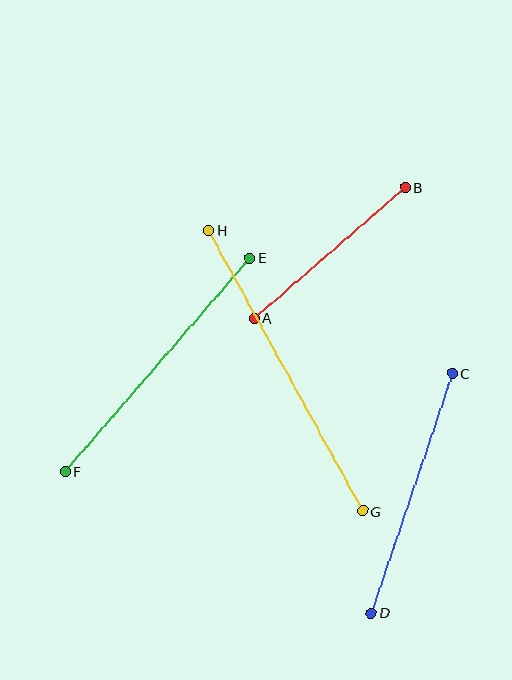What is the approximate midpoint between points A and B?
The midpoint is at approximately (330, 253) pixels.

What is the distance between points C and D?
The distance is approximately 253 pixels.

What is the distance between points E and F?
The distance is approximately 282 pixels.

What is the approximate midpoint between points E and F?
The midpoint is at approximately (157, 365) pixels.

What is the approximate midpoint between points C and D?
The midpoint is at approximately (412, 493) pixels.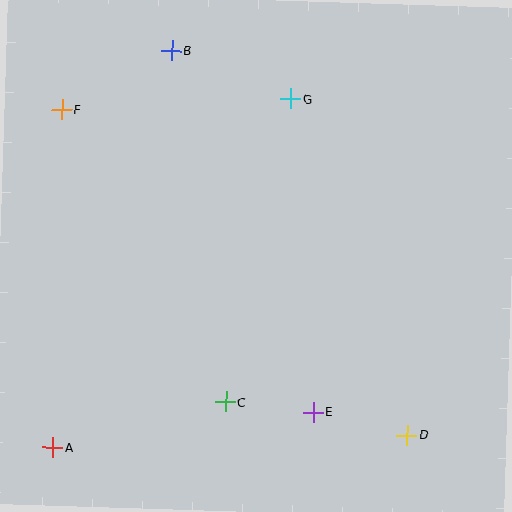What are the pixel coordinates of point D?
Point D is at (407, 435).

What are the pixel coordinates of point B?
Point B is at (172, 51).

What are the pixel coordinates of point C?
Point C is at (226, 402).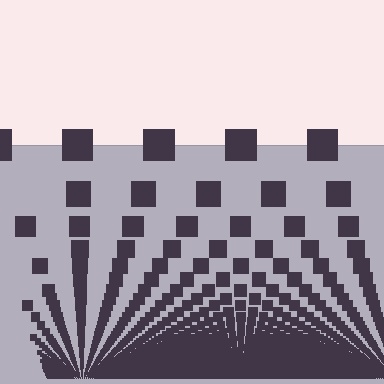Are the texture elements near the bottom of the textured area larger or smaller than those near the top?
Smaller. The gradient is inverted — elements near the bottom are smaller and denser.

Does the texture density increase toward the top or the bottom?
Density increases toward the bottom.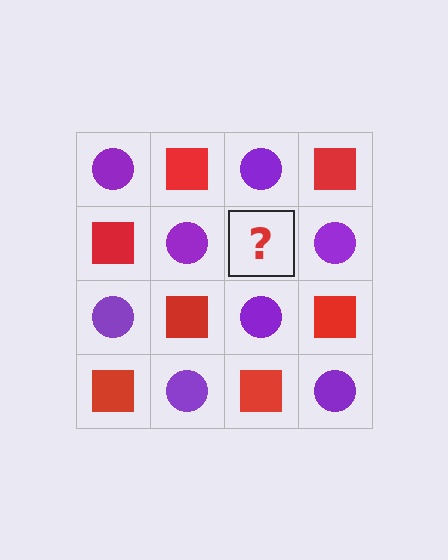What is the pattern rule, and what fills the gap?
The rule is that it alternates purple circle and red square in a checkerboard pattern. The gap should be filled with a red square.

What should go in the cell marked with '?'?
The missing cell should contain a red square.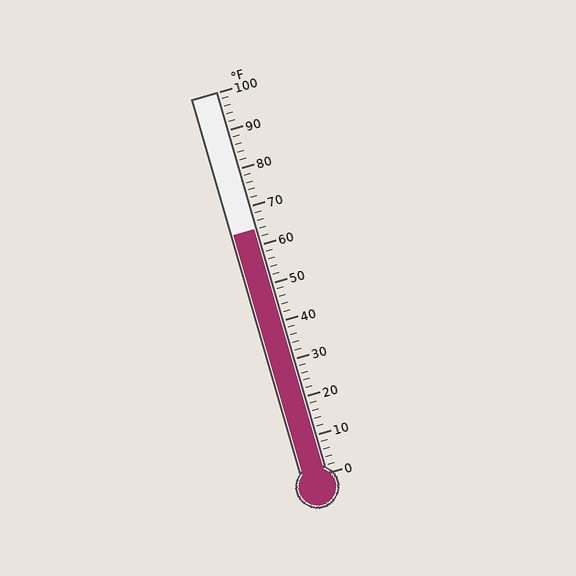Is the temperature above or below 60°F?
The temperature is above 60°F.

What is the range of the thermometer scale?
The thermometer scale ranges from 0°F to 100°F.